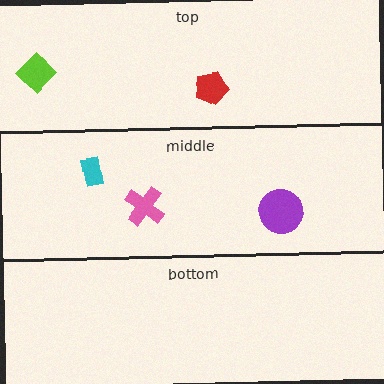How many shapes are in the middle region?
3.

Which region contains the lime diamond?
The top region.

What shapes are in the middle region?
The purple circle, the pink cross, the cyan rectangle.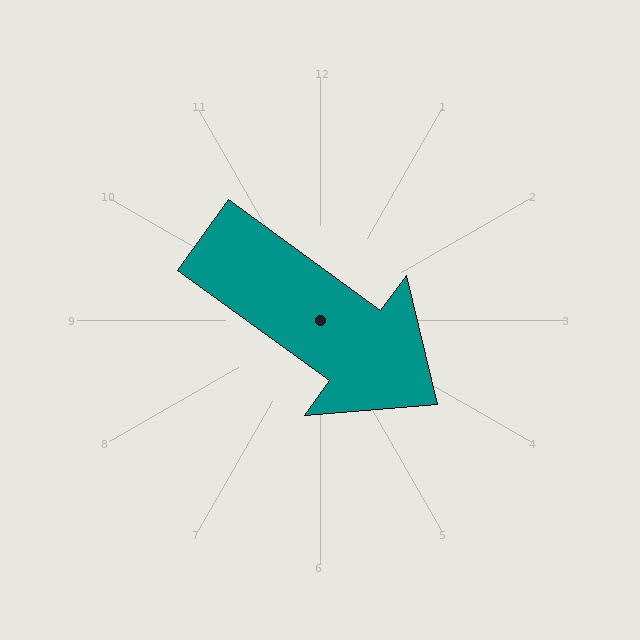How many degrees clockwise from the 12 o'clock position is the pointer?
Approximately 126 degrees.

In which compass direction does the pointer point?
Southeast.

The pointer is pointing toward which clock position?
Roughly 4 o'clock.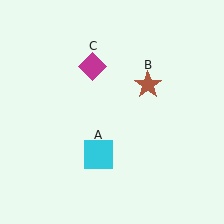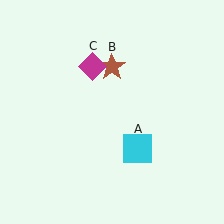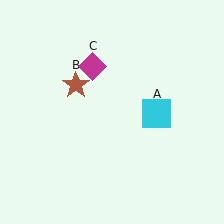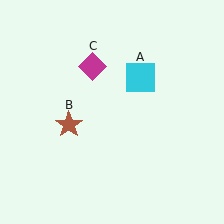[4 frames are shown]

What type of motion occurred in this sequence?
The cyan square (object A), brown star (object B) rotated counterclockwise around the center of the scene.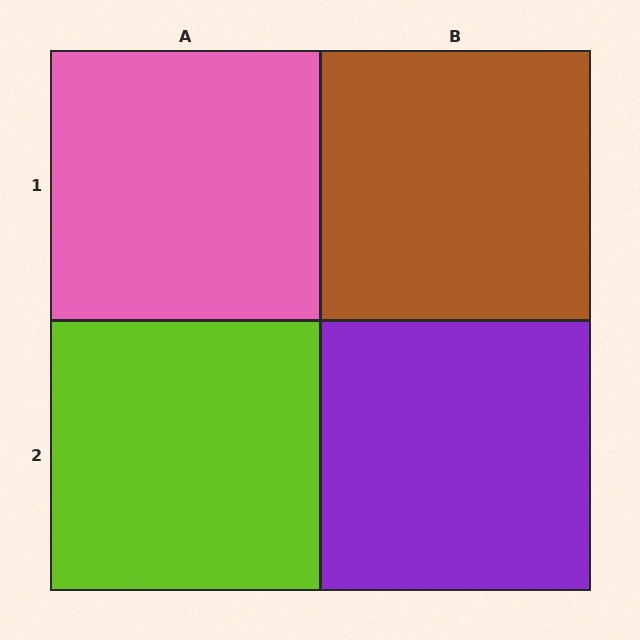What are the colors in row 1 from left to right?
Pink, brown.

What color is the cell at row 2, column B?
Purple.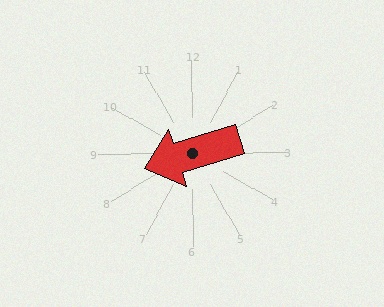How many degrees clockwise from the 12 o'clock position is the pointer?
Approximately 253 degrees.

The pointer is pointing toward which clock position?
Roughly 8 o'clock.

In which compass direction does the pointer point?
West.